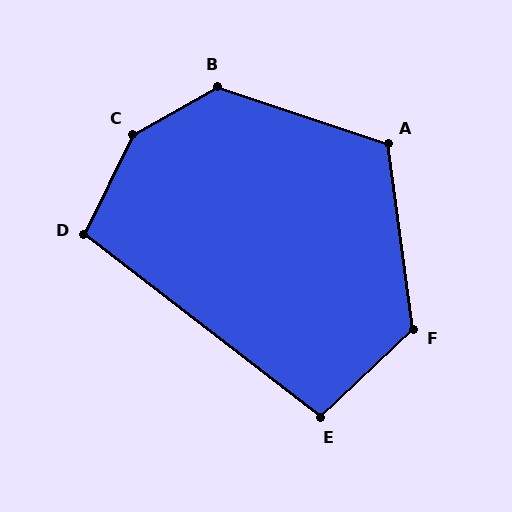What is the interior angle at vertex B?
Approximately 132 degrees (obtuse).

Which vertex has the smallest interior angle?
E, at approximately 99 degrees.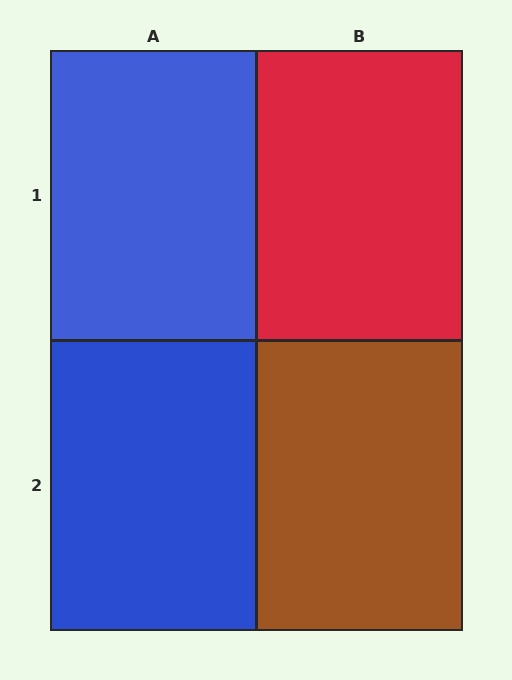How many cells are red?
1 cell is red.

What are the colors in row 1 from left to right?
Blue, red.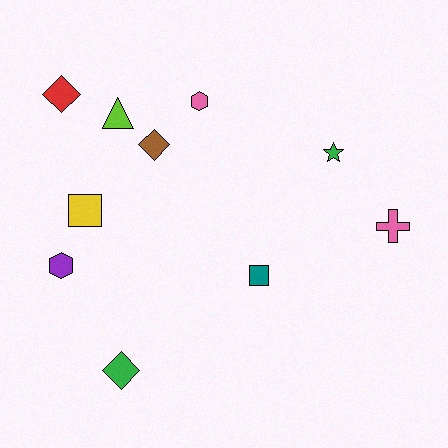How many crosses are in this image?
There is 1 cross.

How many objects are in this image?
There are 10 objects.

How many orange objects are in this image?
There are no orange objects.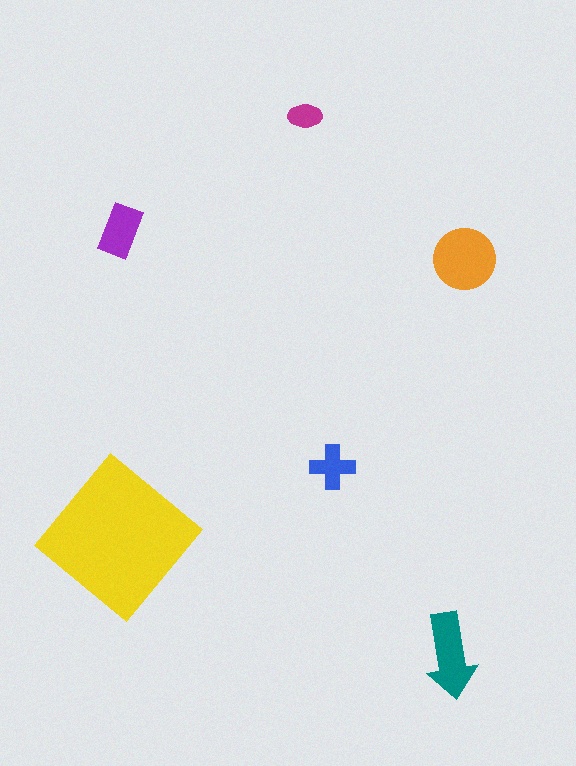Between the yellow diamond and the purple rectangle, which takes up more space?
The yellow diamond.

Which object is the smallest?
The magenta ellipse.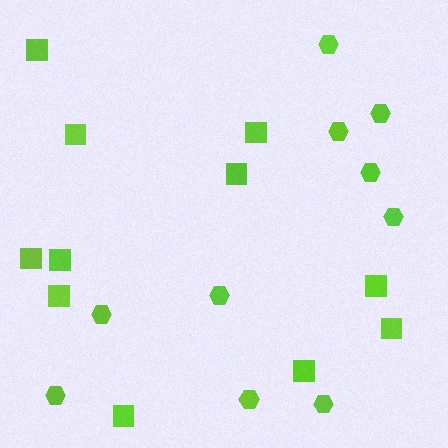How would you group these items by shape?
There are 2 groups: one group of squares (11) and one group of hexagons (10).